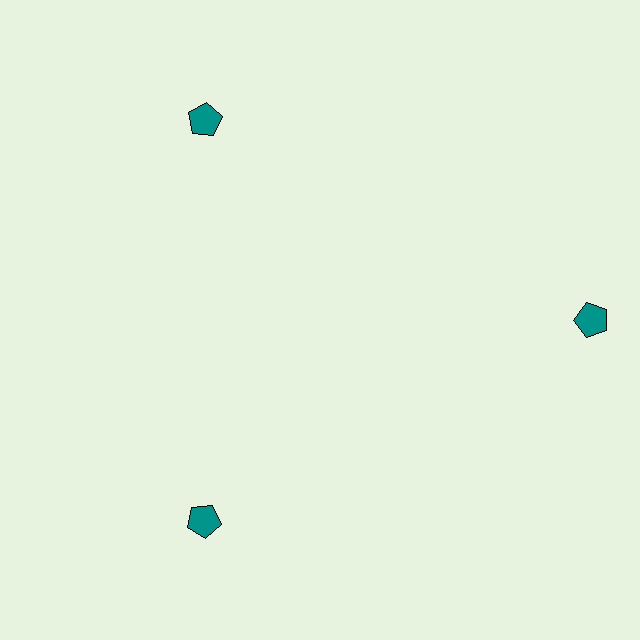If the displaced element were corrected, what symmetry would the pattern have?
It would have 3-fold rotational symmetry — the pattern would map onto itself every 120 degrees.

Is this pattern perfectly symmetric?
No. The 3 teal pentagons are arranged in a ring, but one element near the 3 o'clock position is pushed outward from the center, breaking the 3-fold rotational symmetry.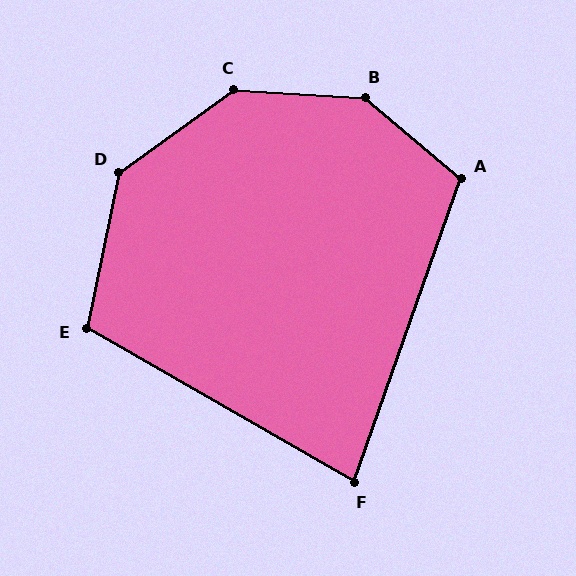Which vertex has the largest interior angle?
B, at approximately 143 degrees.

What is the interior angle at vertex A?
Approximately 111 degrees (obtuse).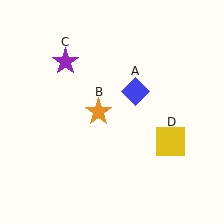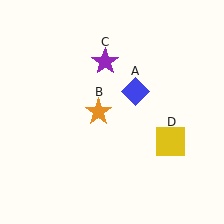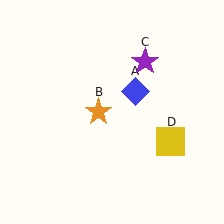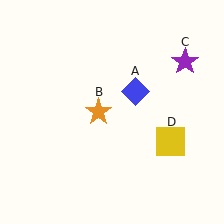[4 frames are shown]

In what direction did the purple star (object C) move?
The purple star (object C) moved right.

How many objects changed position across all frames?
1 object changed position: purple star (object C).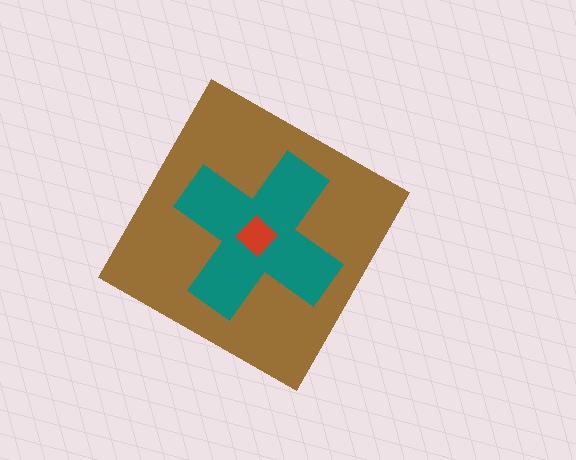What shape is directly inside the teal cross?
The red diamond.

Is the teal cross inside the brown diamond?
Yes.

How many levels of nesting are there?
3.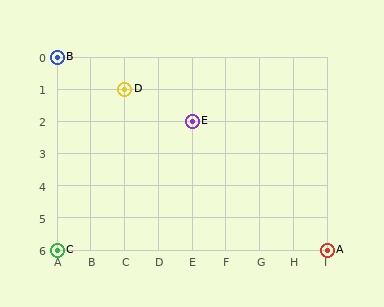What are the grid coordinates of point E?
Point E is at grid coordinates (E, 2).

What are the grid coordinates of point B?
Point B is at grid coordinates (A, 0).